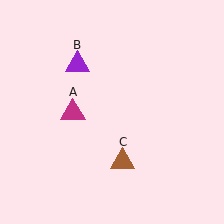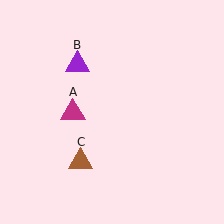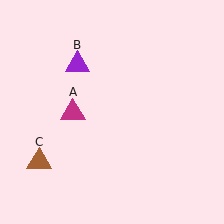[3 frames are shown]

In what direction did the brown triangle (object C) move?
The brown triangle (object C) moved left.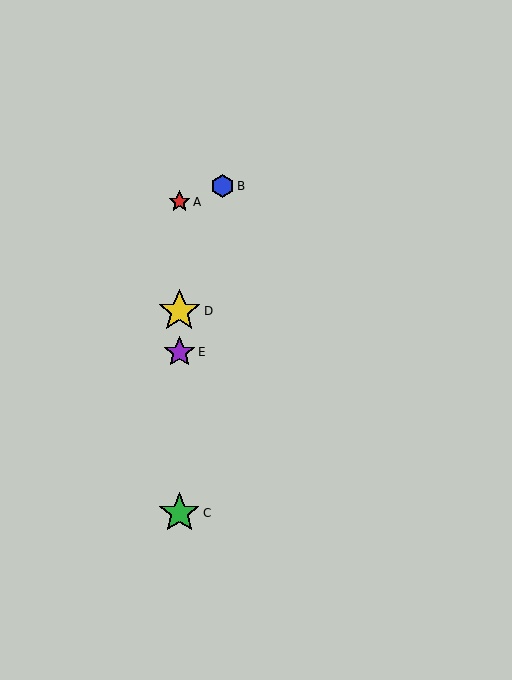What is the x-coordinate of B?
Object B is at x≈223.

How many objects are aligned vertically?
4 objects (A, C, D, E) are aligned vertically.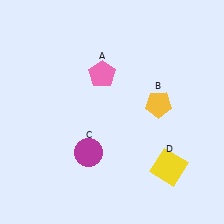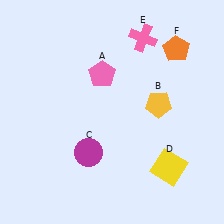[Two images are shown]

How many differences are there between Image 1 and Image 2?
There are 2 differences between the two images.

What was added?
A pink cross (E), an orange pentagon (F) were added in Image 2.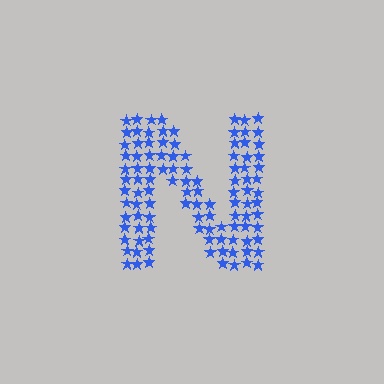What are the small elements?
The small elements are stars.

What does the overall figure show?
The overall figure shows the letter N.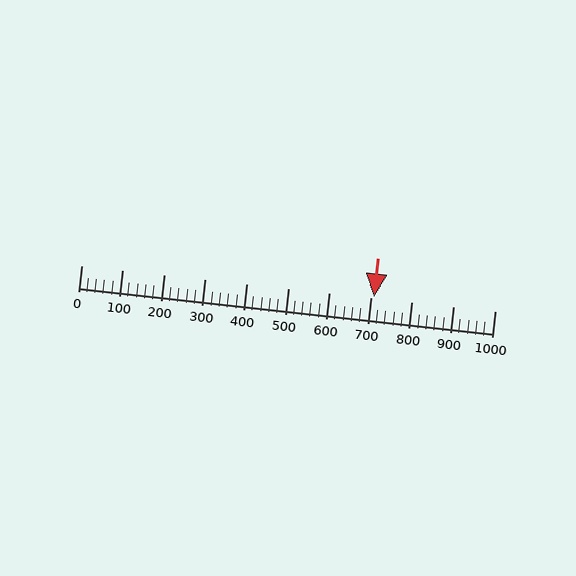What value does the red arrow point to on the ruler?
The red arrow points to approximately 708.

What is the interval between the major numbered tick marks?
The major tick marks are spaced 100 units apart.